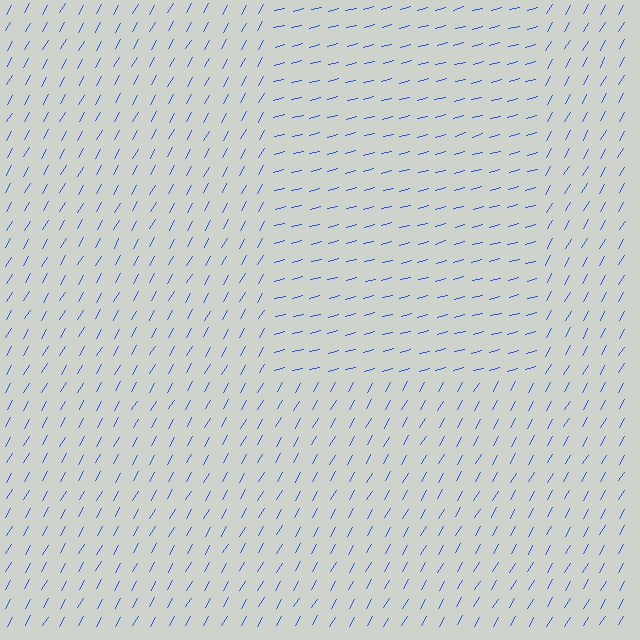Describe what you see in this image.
The image is filled with small blue line segments. A rectangle region in the image has lines oriented differently from the surrounding lines, creating a visible texture boundary.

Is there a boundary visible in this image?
Yes, there is a texture boundary formed by a change in line orientation.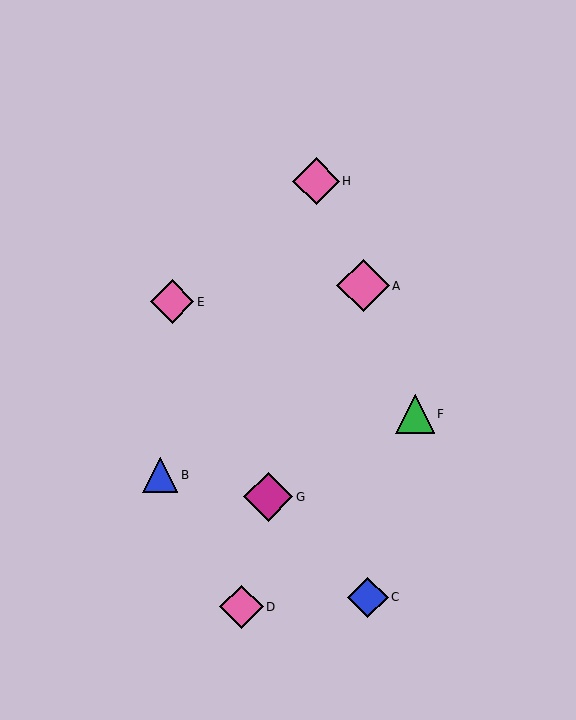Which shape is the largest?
The pink diamond (labeled A) is the largest.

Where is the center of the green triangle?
The center of the green triangle is at (415, 414).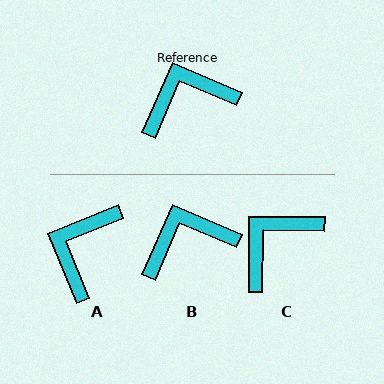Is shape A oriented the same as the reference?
No, it is off by about 45 degrees.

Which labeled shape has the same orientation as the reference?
B.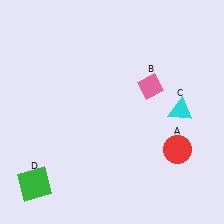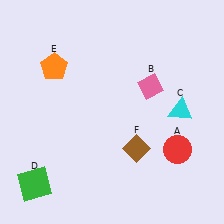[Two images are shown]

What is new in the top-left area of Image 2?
An orange pentagon (E) was added in the top-left area of Image 2.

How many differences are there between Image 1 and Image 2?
There are 2 differences between the two images.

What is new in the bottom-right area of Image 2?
A brown diamond (F) was added in the bottom-right area of Image 2.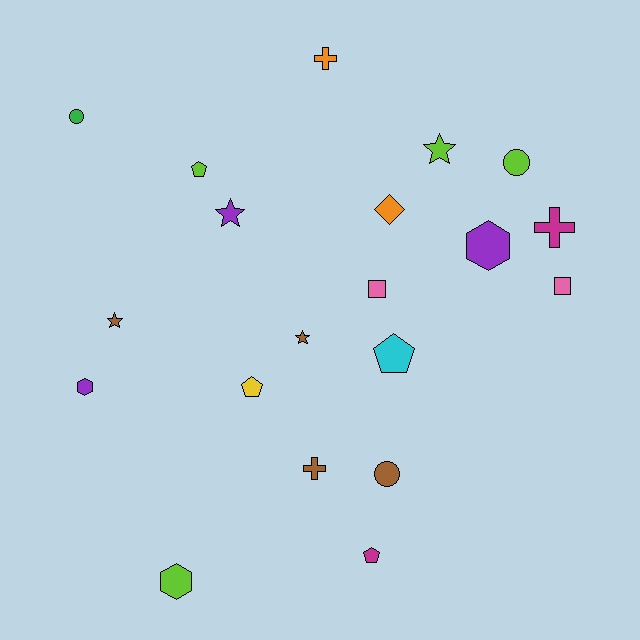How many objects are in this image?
There are 20 objects.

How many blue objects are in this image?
There are no blue objects.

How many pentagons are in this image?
There are 4 pentagons.